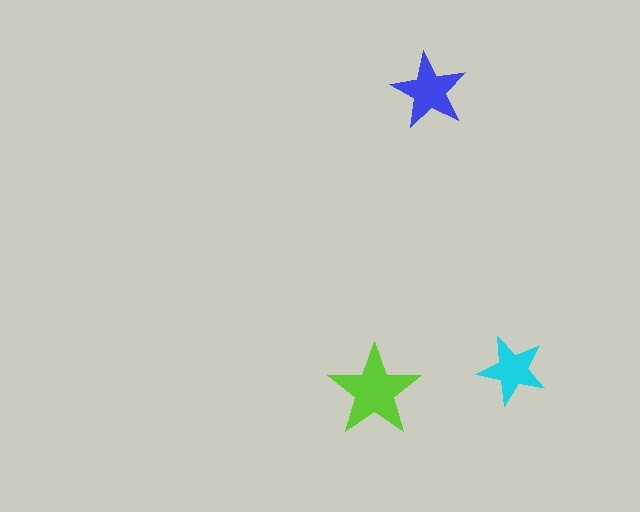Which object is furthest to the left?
The lime star is leftmost.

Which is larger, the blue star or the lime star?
The lime one.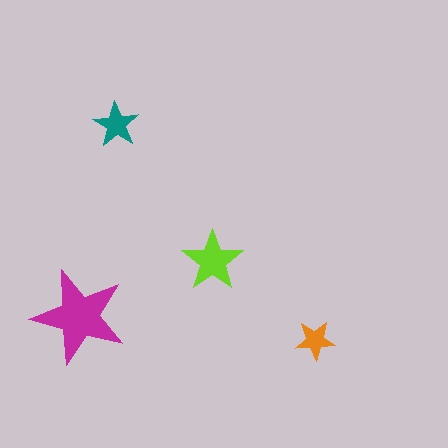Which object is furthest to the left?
The magenta star is leftmost.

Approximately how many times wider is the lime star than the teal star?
About 1.5 times wider.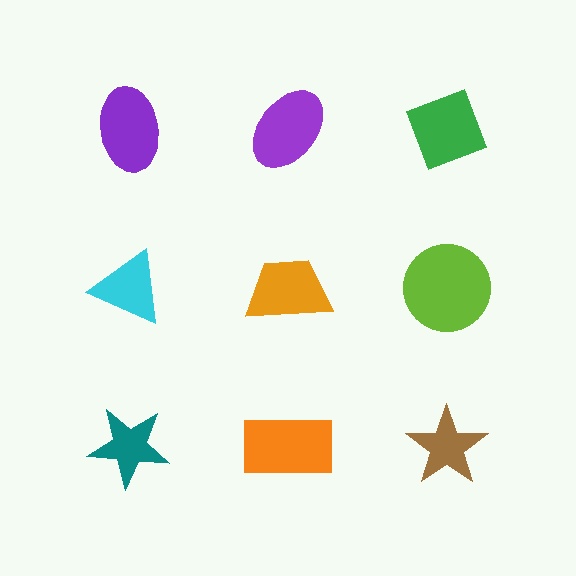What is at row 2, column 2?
An orange trapezoid.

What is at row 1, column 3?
A green diamond.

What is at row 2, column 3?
A lime circle.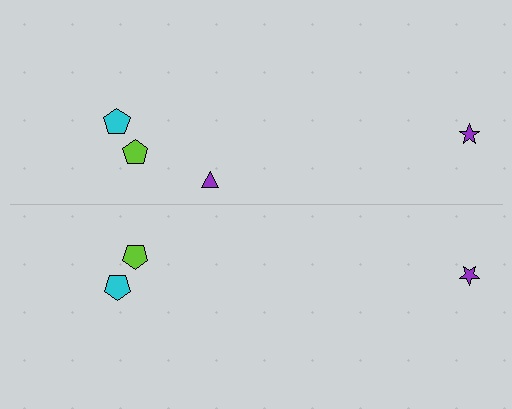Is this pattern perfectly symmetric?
No, the pattern is not perfectly symmetric. A purple triangle is missing from the bottom side.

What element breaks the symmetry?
A purple triangle is missing from the bottom side.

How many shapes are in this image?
There are 7 shapes in this image.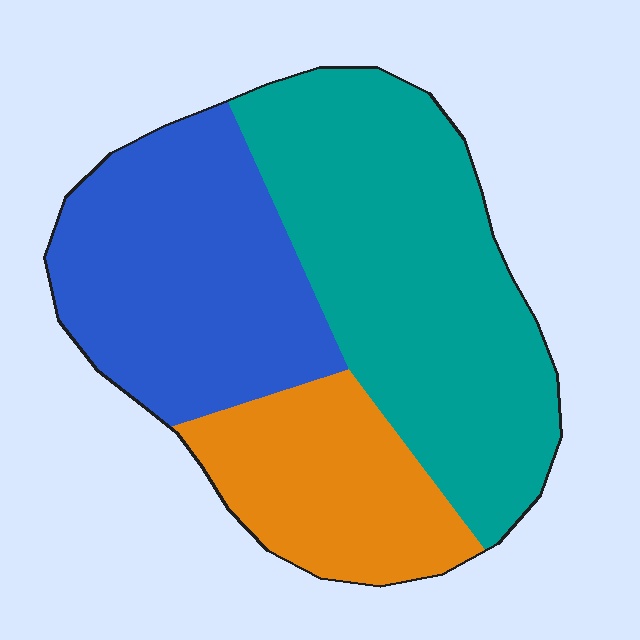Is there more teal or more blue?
Teal.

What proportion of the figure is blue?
Blue takes up about one third (1/3) of the figure.